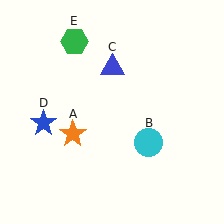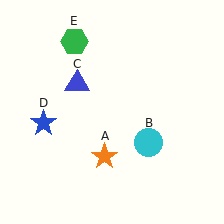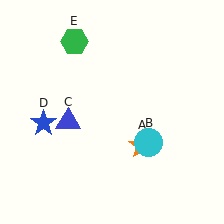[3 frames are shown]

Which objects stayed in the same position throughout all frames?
Cyan circle (object B) and blue star (object D) and green hexagon (object E) remained stationary.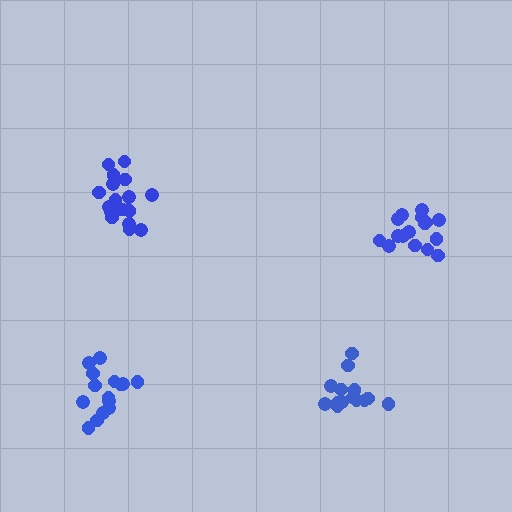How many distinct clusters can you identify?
There are 4 distinct clusters.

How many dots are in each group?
Group 1: 19 dots, Group 2: 16 dots, Group 3: 14 dots, Group 4: 15 dots (64 total).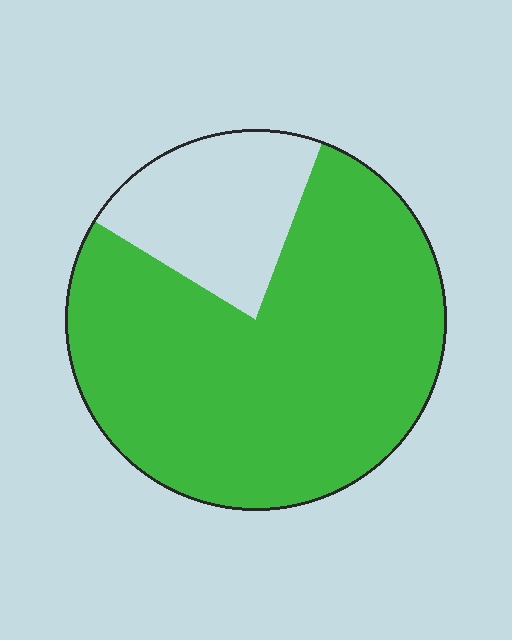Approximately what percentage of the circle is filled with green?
Approximately 80%.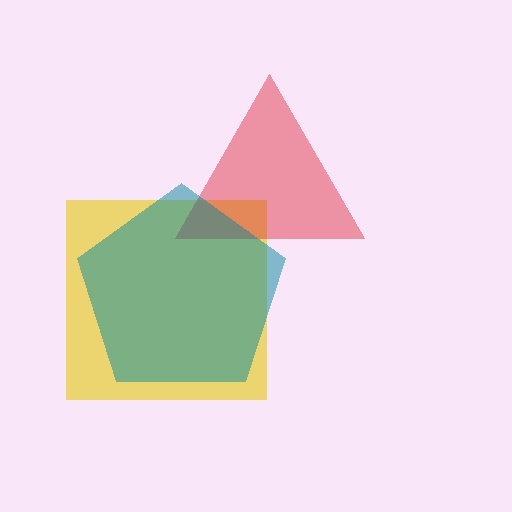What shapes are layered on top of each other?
The layered shapes are: a yellow square, a red triangle, a teal pentagon.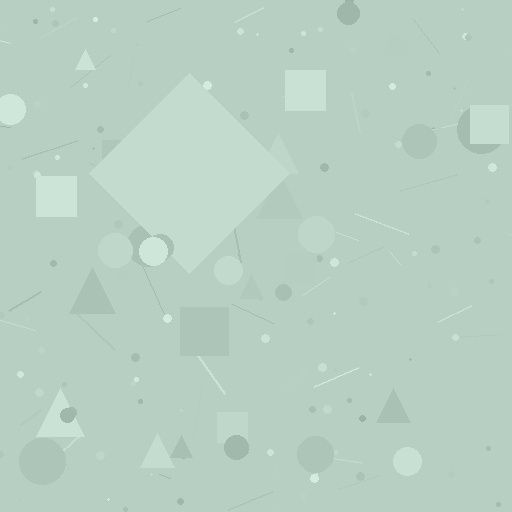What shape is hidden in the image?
A diamond is hidden in the image.